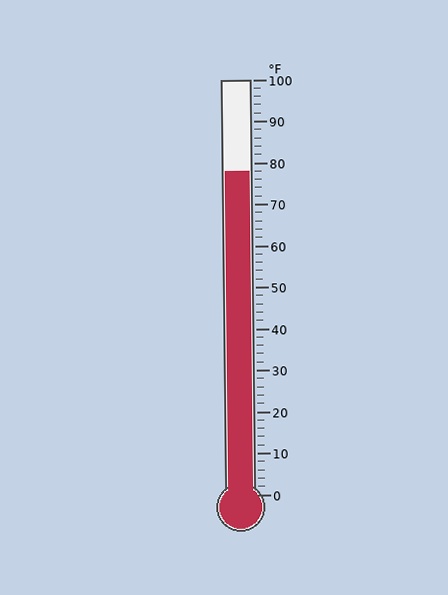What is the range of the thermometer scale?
The thermometer scale ranges from 0°F to 100°F.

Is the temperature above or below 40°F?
The temperature is above 40°F.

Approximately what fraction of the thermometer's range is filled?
The thermometer is filled to approximately 80% of its range.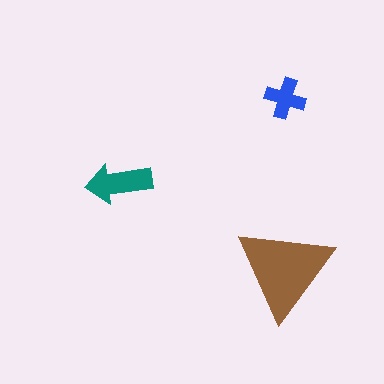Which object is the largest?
The brown triangle.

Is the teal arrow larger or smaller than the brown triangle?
Smaller.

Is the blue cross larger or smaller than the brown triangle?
Smaller.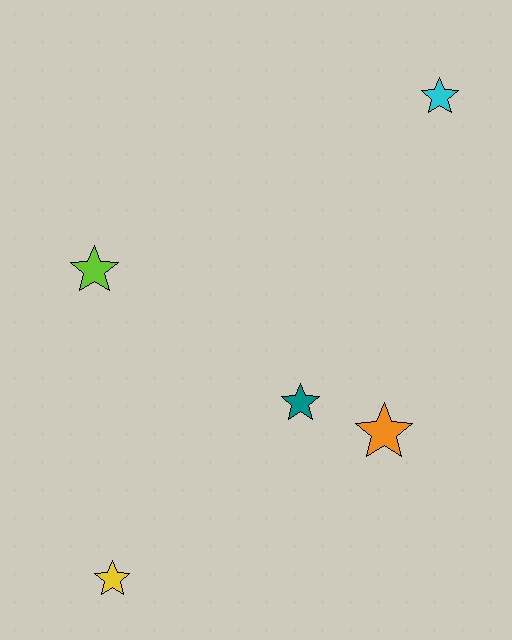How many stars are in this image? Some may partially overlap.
There are 5 stars.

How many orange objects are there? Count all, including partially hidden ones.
There is 1 orange object.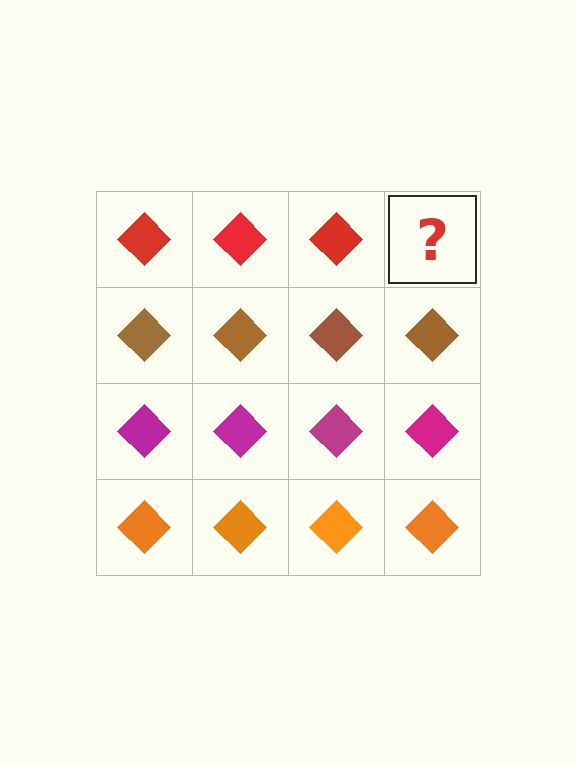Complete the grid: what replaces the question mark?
The question mark should be replaced with a red diamond.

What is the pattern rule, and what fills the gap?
The rule is that each row has a consistent color. The gap should be filled with a red diamond.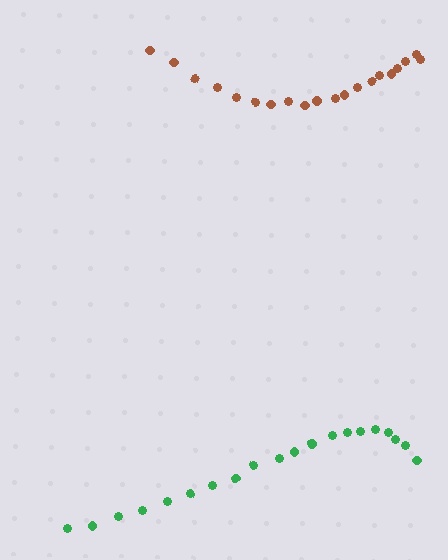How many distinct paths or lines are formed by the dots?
There are 2 distinct paths.